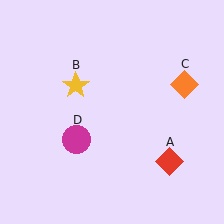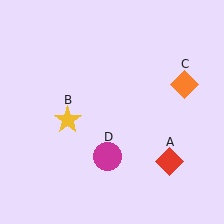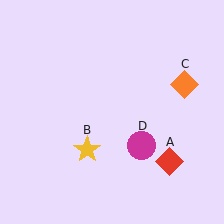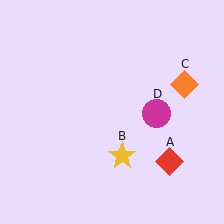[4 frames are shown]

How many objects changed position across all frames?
2 objects changed position: yellow star (object B), magenta circle (object D).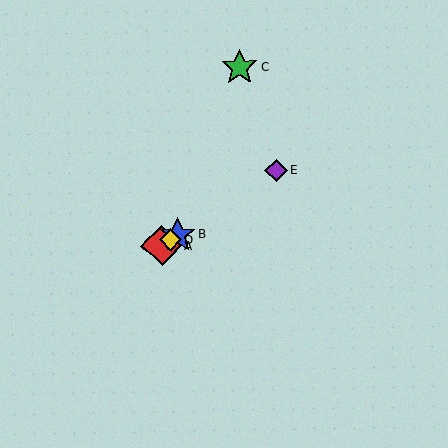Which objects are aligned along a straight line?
Objects A, B, D, E are aligned along a straight line.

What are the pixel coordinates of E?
Object E is at (276, 170).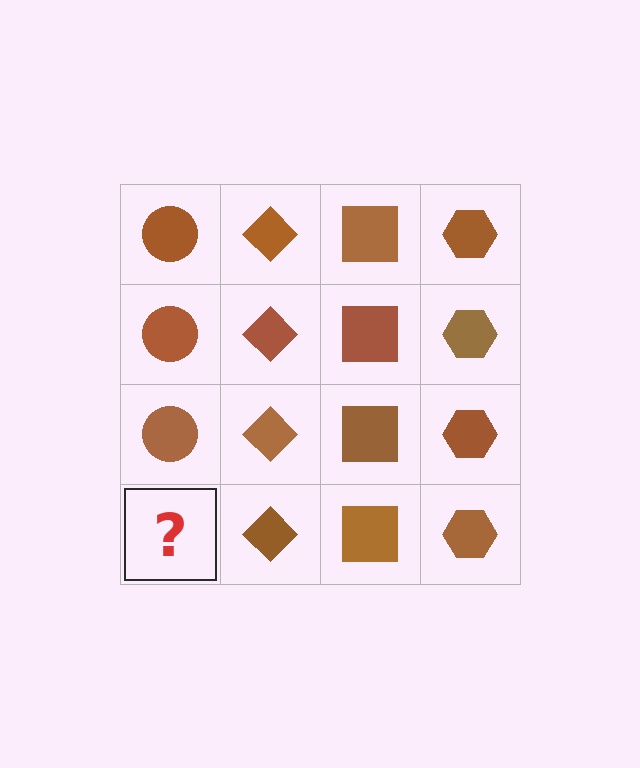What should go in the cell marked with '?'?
The missing cell should contain a brown circle.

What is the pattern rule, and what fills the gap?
The rule is that each column has a consistent shape. The gap should be filled with a brown circle.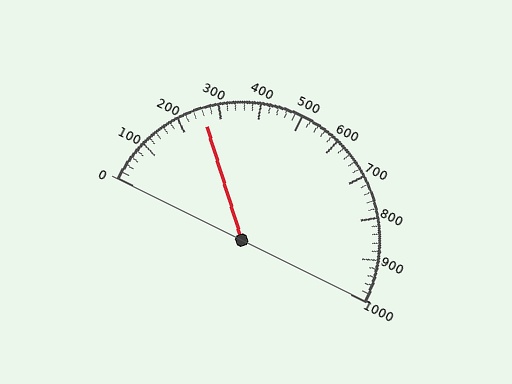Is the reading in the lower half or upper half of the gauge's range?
The reading is in the lower half of the range (0 to 1000).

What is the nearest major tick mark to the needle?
The nearest major tick mark is 300.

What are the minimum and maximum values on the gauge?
The gauge ranges from 0 to 1000.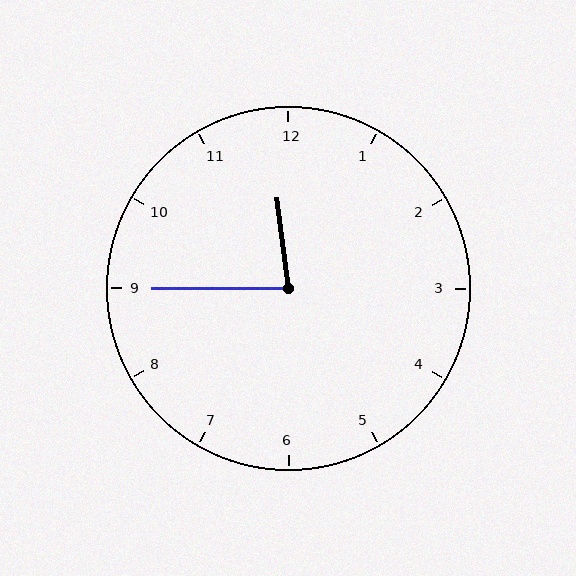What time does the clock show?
11:45.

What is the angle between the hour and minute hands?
Approximately 82 degrees.